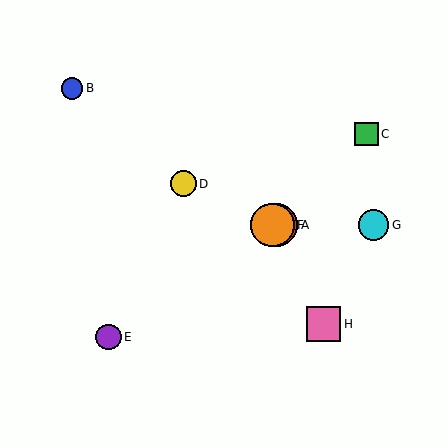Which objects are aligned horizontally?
Objects A, F, G are aligned horizontally.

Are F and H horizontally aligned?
No, F is at y≈225 and H is at y≈324.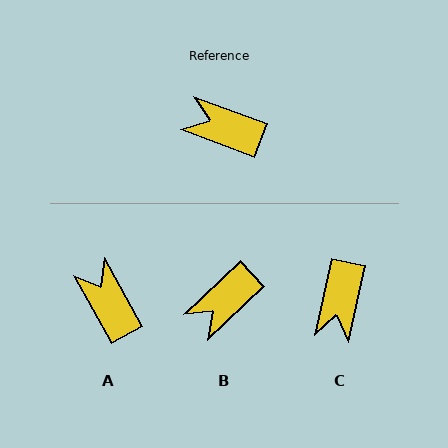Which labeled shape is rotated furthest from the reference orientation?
C, about 98 degrees away.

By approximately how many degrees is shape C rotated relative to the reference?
Approximately 98 degrees counter-clockwise.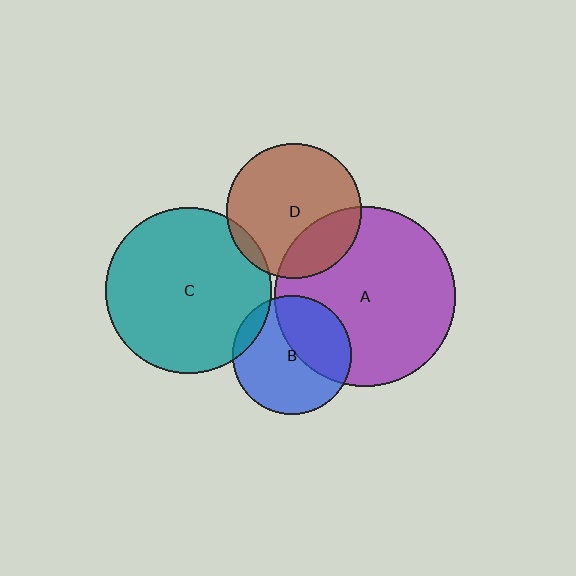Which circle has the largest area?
Circle A (purple).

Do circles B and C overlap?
Yes.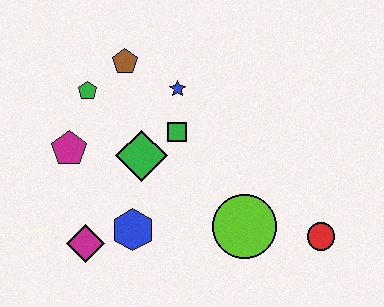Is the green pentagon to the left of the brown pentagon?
Yes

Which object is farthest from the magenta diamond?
The red circle is farthest from the magenta diamond.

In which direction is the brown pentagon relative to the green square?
The brown pentagon is above the green square.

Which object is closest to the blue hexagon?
The magenta diamond is closest to the blue hexagon.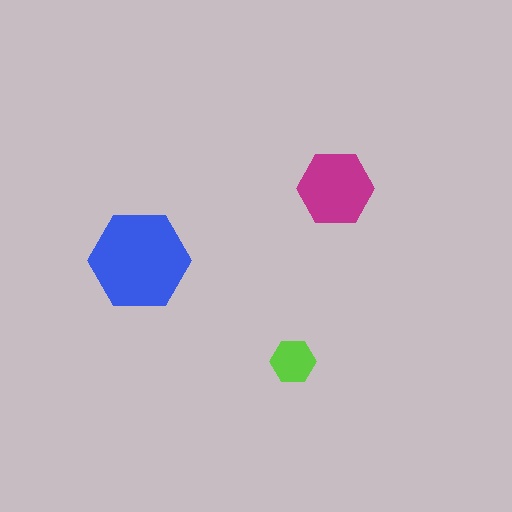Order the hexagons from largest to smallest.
the blue one, the magenta one, the lime one.